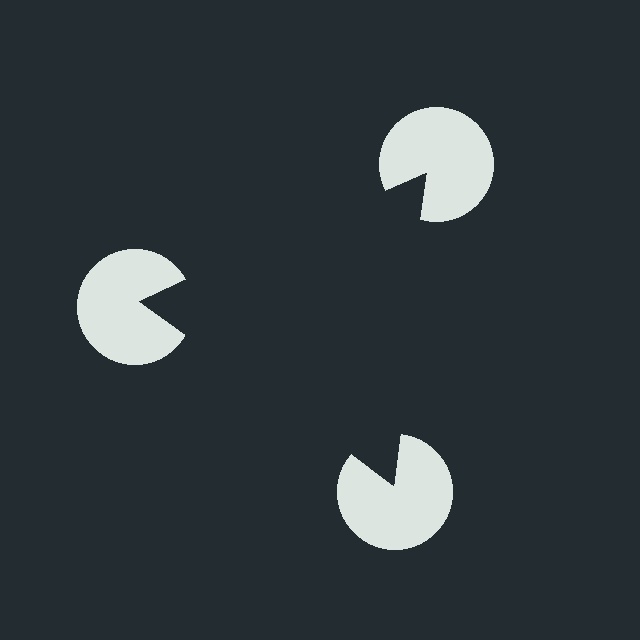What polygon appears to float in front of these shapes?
An illusory triangle — its edges are inferred from the aligned wedge cuts in the pac-man discs, not physically drawn.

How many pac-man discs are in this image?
There are 3 — one at each vertex of the illusory triangle.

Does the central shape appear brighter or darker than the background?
It typically appears slightly darker than the background, even though no actual brightness change is drawn.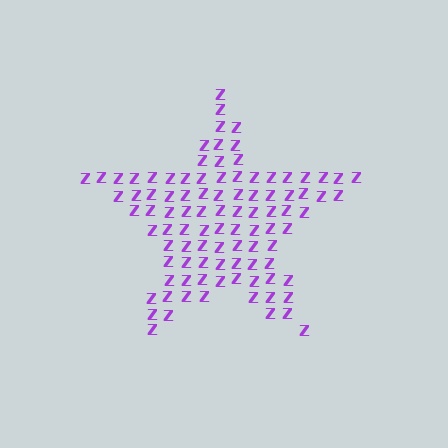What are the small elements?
The small elements are letter Z's.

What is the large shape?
The large shape is a star.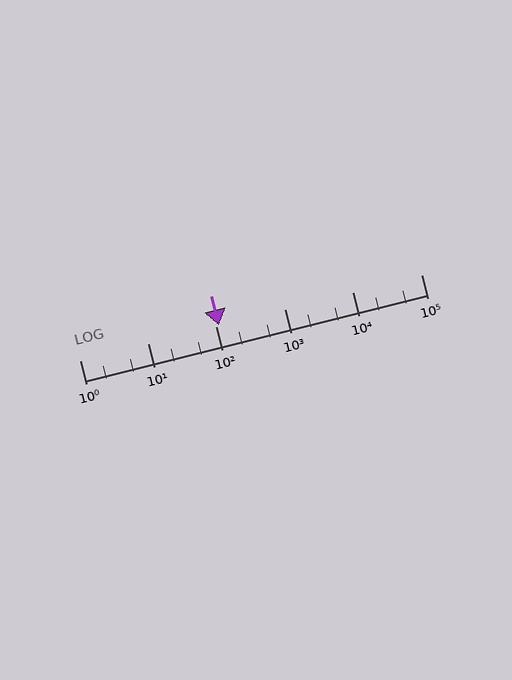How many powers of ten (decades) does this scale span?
The scale spans 5 decades, from 1 to 100000.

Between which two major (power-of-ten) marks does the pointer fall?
The pointer is between 100 and 1000.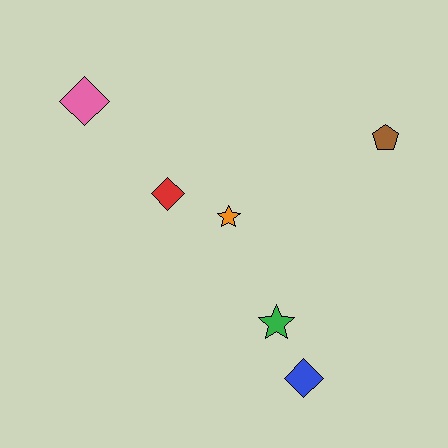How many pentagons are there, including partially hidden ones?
There is 1 pentagon.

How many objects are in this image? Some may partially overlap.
There are 6 objects.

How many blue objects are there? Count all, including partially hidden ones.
There is 1 blue object.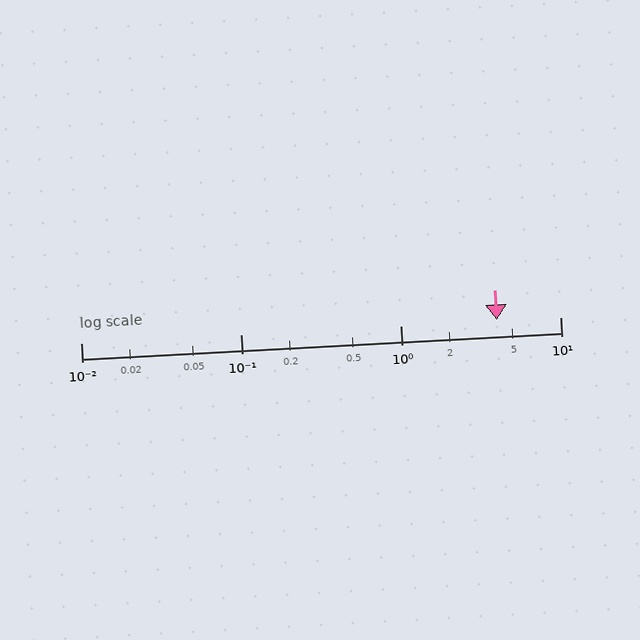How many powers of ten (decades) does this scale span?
The scale spans 3 decades, from 0.01 to 10.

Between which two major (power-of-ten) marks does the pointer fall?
The pointer is between 1 and 10.